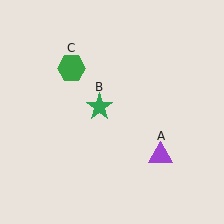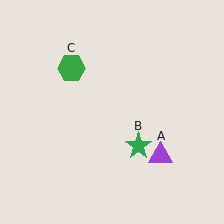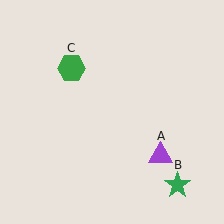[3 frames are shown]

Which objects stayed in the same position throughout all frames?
Purple triangle (object A) and green hexagon (object C) remained stationary.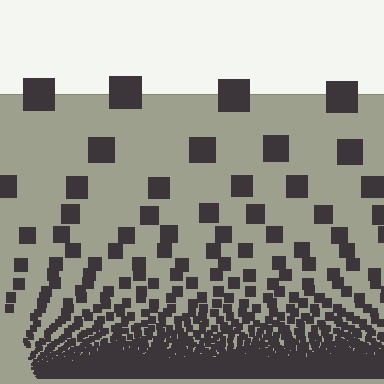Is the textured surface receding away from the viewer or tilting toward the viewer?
The surface appears to tilt toward the viewer. Texture elements get larger and sparser toward the top.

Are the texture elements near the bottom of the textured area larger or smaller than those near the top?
Smaller. The gradient is inverted — elements near the bottom are smaller and denser.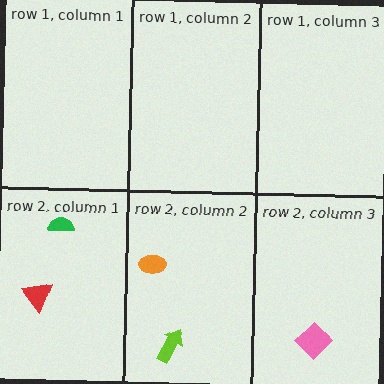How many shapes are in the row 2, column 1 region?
2.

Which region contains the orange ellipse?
The row 2, column 2 region.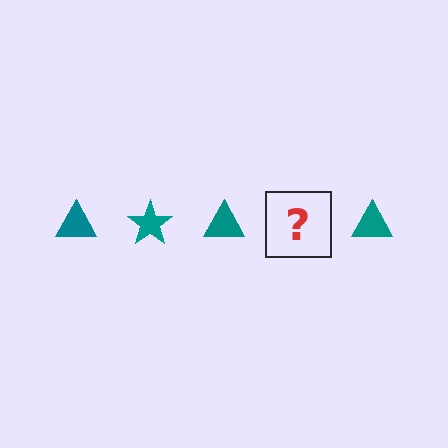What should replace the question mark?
The question mark should be replaced with a teal star.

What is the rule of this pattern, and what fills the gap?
The rule is that the pattern cycles through triangle, star shapes in teal. The gap should be filled with a teal star.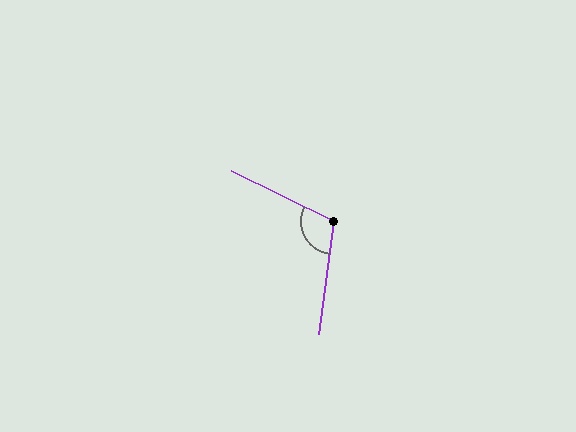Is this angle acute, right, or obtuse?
It is obtuse.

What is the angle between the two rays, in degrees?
Approximately 108 degrees.